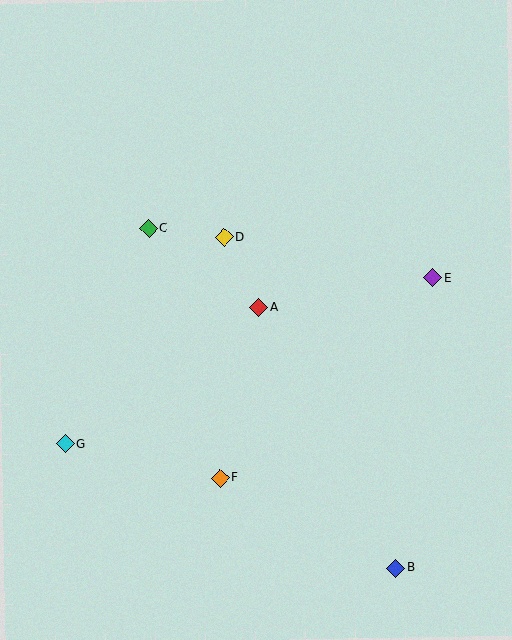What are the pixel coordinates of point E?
Point E is at (433, 278).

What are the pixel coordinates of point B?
Point B is at (396, 568).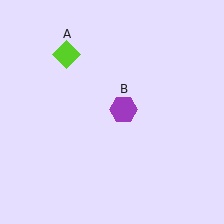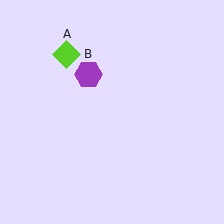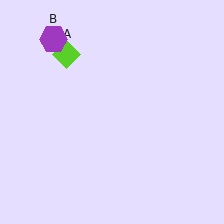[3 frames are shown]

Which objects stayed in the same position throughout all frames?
Lime diamond (object A) remained stationary.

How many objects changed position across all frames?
1 object changed position: purple hexagon (object B).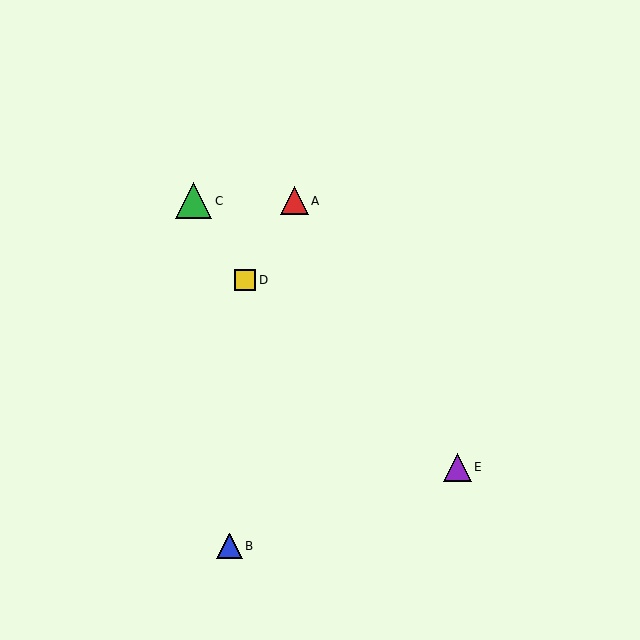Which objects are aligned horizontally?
Objects A, C are aligned horizontally.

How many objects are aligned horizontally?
2 objects (A, C) are aligned horizontally.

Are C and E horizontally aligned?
No, C is at y≈201 and E is at y≈467.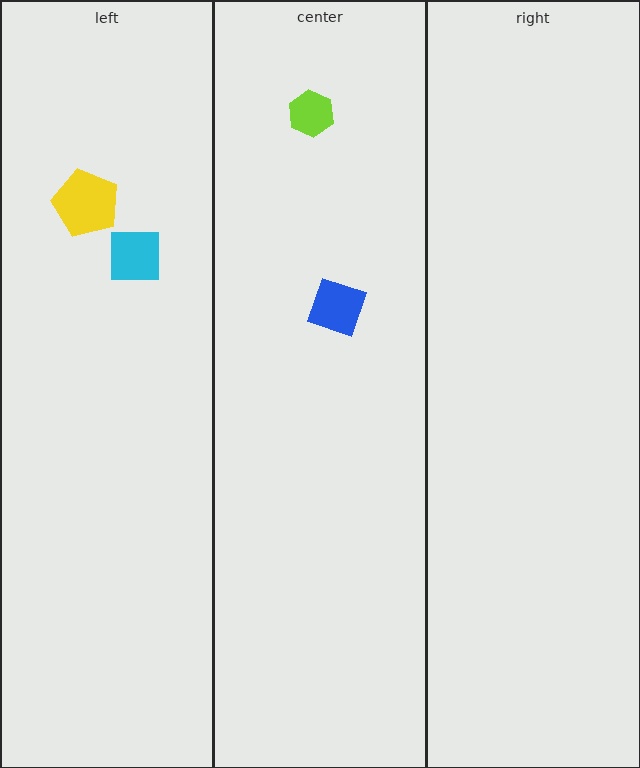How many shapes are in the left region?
2.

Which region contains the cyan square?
The left region.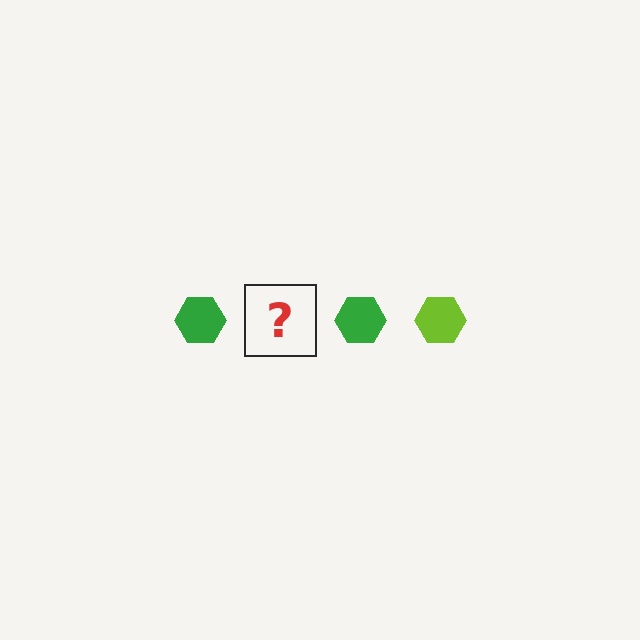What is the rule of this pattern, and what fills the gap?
The rule is that the pattern cycles through green, lime hexagons. The gap should be filled with a lime hexagon.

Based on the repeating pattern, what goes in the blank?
The blank should be a lime hexagon.